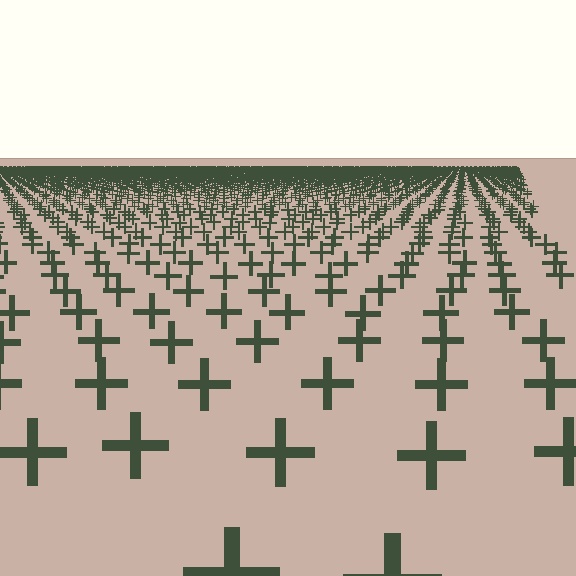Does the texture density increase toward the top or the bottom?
Density increases toward the top.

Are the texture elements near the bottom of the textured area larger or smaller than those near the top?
Larger. Near the bottom, elements are closer to the viewer and appear at a bigger on-screen size.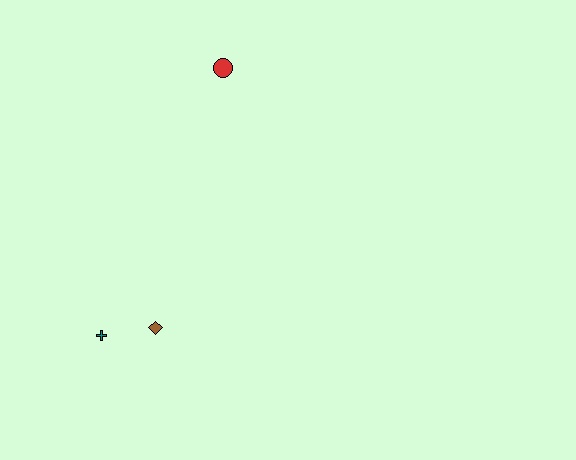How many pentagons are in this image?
There are no pentagons.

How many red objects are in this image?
There is 1 red object.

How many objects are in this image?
There are 3 objects.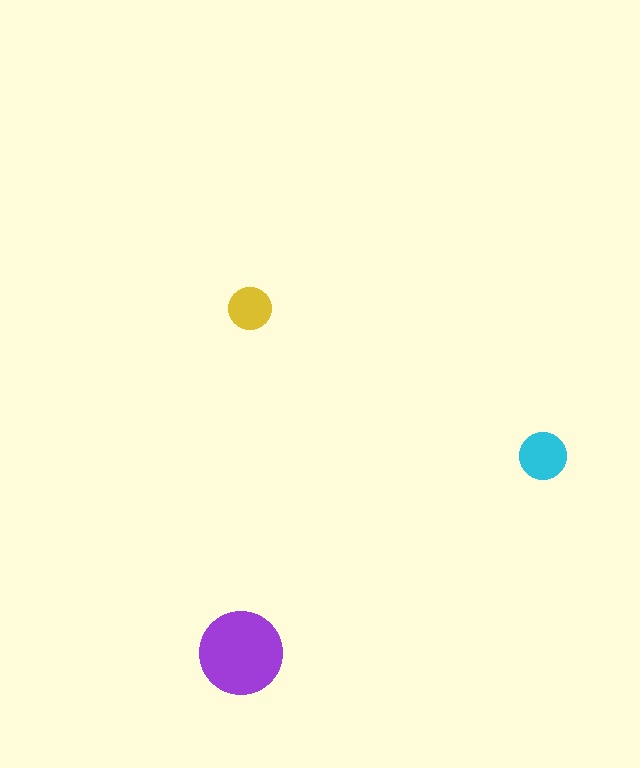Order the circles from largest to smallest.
the purple one, the cyan one, the yellow one.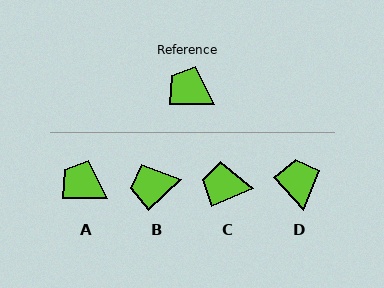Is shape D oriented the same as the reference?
No, it is off by about 48 degrees.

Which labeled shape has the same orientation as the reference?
A.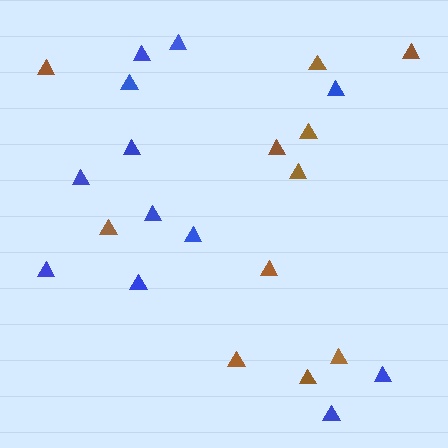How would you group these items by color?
There are 2 groups: one group of brown triangles (11) and one group of blue triangles (12).